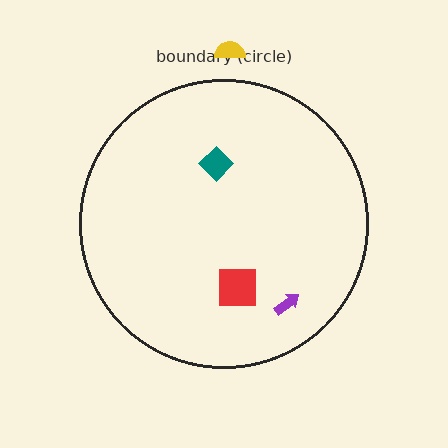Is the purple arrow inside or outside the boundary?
Inside.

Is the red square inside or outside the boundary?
Inside.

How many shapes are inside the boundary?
3 inside, 1 outside.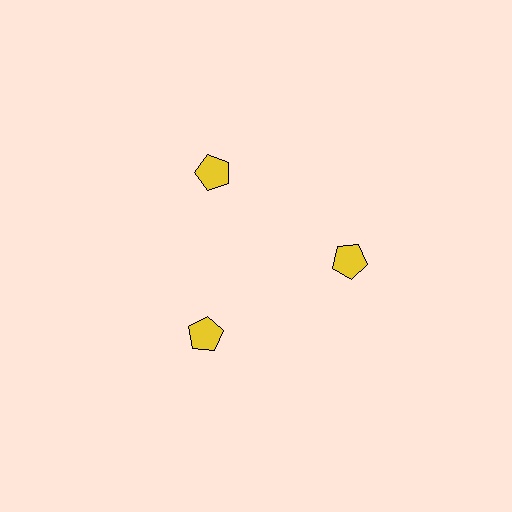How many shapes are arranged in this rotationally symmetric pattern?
There are 3 shapes, arranged in 3 groups of 1.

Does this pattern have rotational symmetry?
Yes, this pattern has 3-fold rotational symmetry. It looks the same after rotating 120 degrees around the center.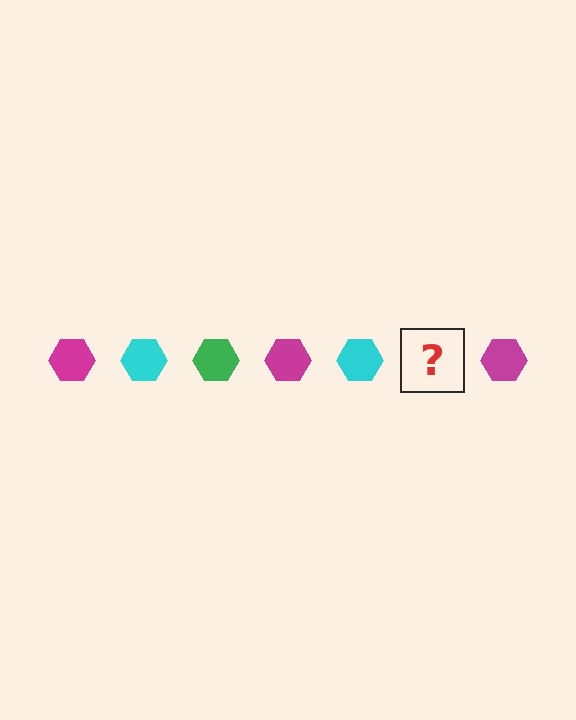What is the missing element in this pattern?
The missing element is a green hexagon.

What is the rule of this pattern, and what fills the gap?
The rule is that the pattern cycles through magenta, cyan, green hexagons. The gap should be filled with a green hexagon.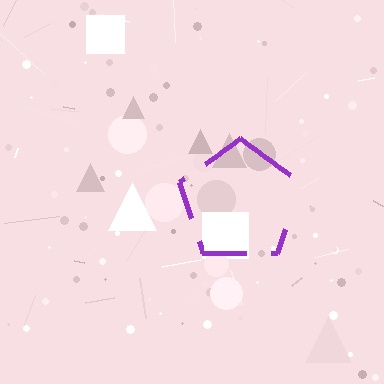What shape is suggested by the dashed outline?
The dashed outline suggests a pentagon.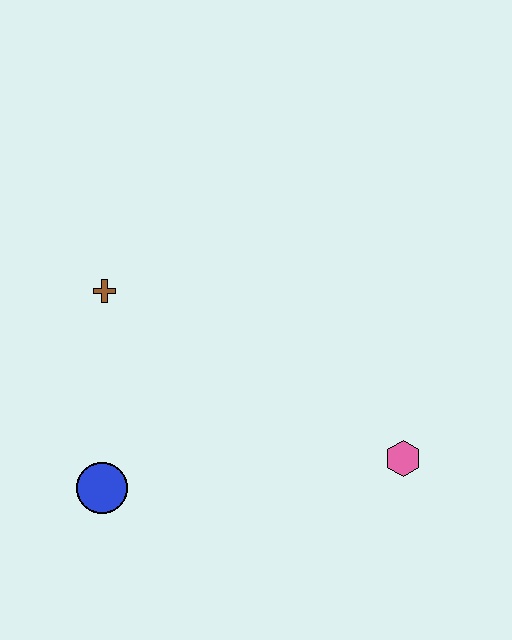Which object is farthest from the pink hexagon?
The brown cross is farthest from the pink hexagon.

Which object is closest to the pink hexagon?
The blue circle is closest to the pink hexagon.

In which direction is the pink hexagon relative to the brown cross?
The pink hexagon is to the right of the brown cross.